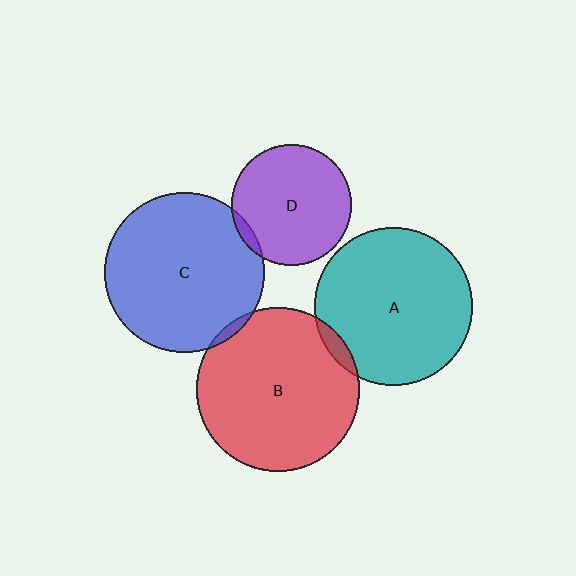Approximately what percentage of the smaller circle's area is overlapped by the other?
Approximately 5%.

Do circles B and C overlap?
Yes.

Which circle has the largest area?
Circle B (red).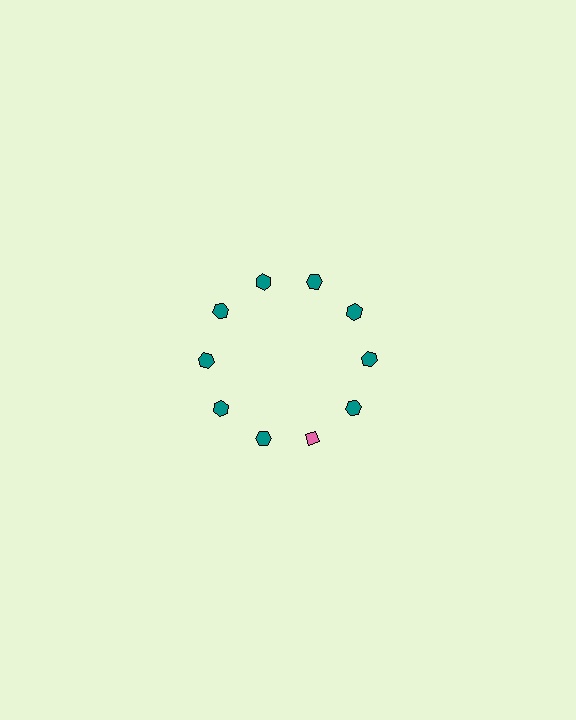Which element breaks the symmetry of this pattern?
The pink diamond at roughly the 5 o'clock position breaks the symmetry. All other shapes are teal hexagons.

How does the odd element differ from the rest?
It differs in both color (pink instead of teal) and shape (diamond instead of hexagon).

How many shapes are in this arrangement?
There are 10 shapes arranged in a ring pattern.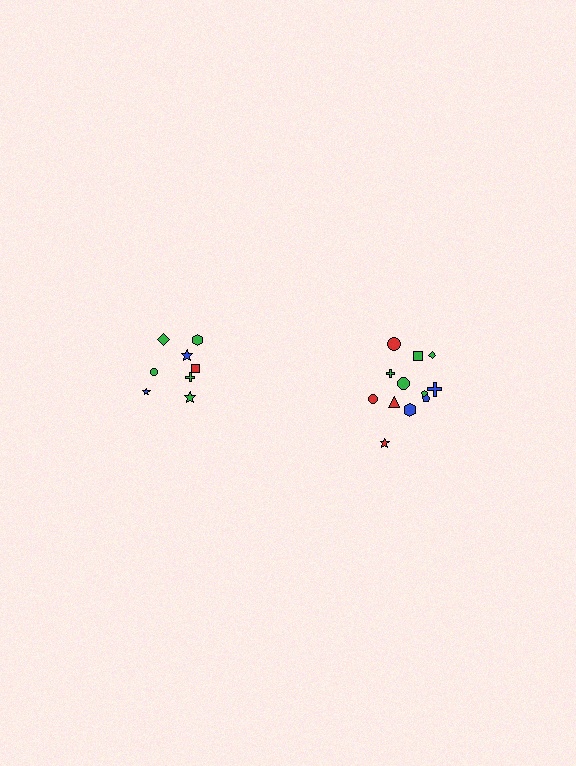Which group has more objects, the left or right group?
The right group.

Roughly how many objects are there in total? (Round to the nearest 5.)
Roughly 20 objects in total.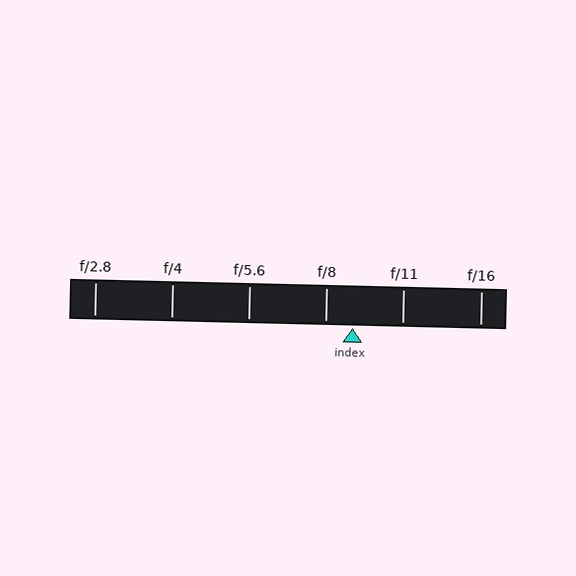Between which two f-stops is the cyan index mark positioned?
The index mark is between f/8 and f/11.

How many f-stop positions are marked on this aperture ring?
There are 6 f-stop positions marked.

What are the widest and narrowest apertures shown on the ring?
The widest aperture shown is f/2.8 and the narrowest is f/16.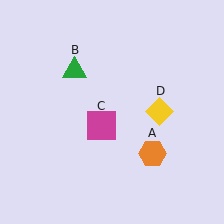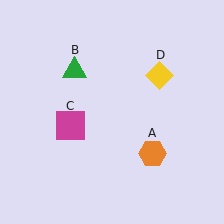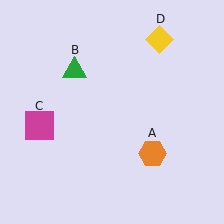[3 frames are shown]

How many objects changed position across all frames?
2 objects changed position: magenta square (object C), yellow diamond (object D).